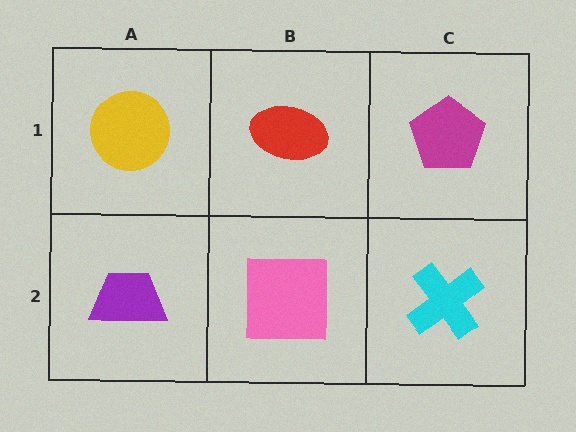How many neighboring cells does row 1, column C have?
2.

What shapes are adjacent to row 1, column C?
A cyan cross (row 2, column C), a red ellipse (row 1, column B).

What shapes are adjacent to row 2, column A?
A yellow circle (row 1, column A), a pink square (row 2, column B).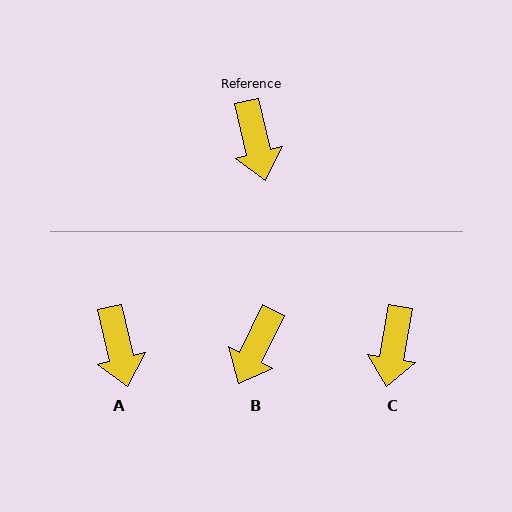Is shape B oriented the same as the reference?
No, it is off by about 39 degrees.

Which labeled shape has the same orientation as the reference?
A.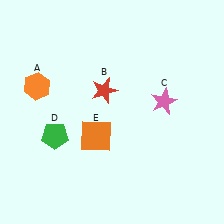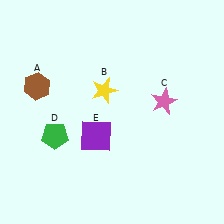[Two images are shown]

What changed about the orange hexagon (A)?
In Image 1, A is orange. In Image 2, it changed to brown.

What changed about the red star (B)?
In Image 1, B is red. In Image 2, it changed to yellow.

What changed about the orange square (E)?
In Image 1, E is orange. In Image 2, it changed to purple.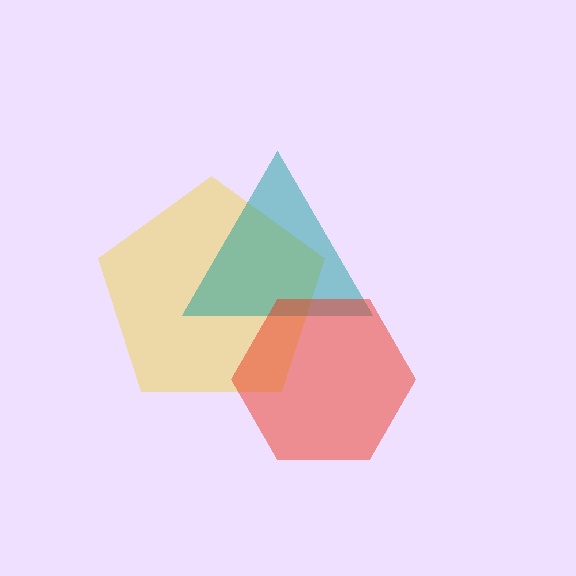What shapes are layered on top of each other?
The layered shapes are: a yellow pentagon, a teal triangle, a red hexagon.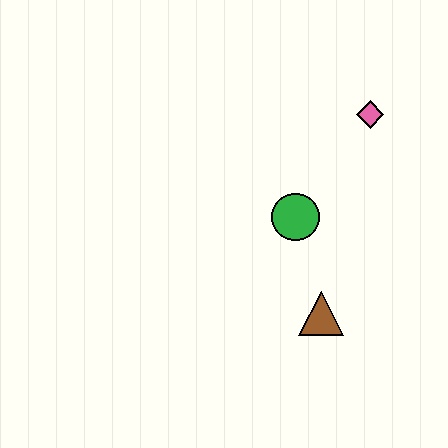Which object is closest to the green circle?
The brown triangle is closest to the green circle.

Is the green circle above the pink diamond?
No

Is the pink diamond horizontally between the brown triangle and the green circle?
No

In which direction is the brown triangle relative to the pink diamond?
The brown triangle is below the pink diamond.